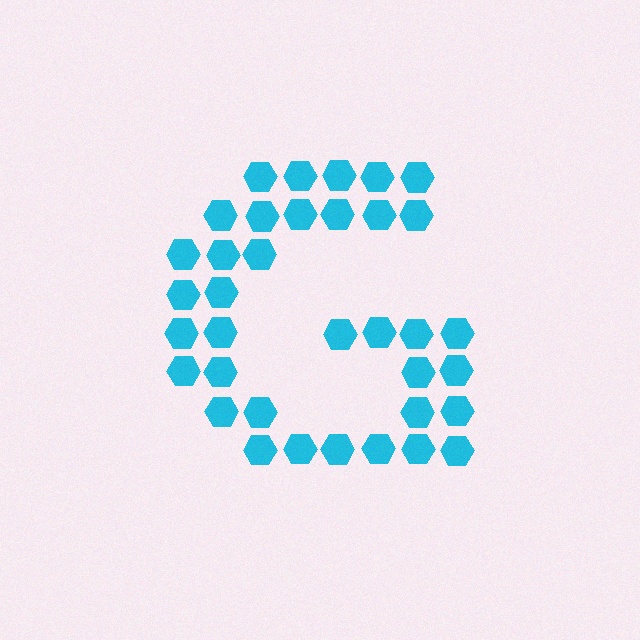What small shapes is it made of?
It is made of small hexagons.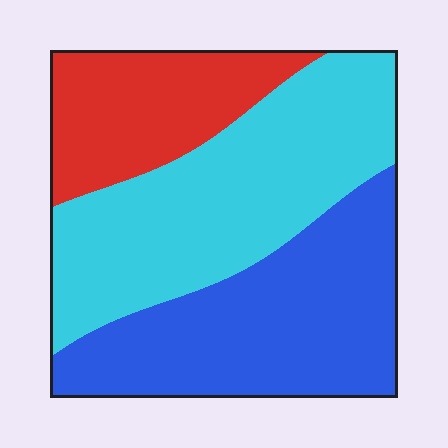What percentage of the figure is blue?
Blue takes up about three eighths (3/8) of the figure.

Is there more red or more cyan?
Cyan.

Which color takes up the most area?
Cyan, at roughly 40%.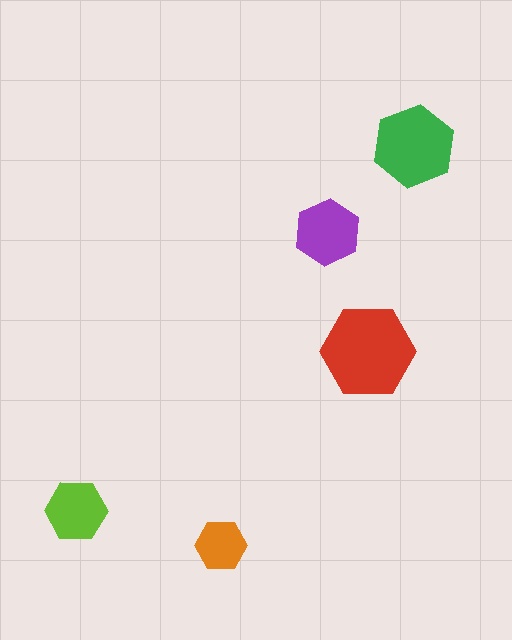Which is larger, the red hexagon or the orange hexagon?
The red one.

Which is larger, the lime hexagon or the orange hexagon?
The lime one.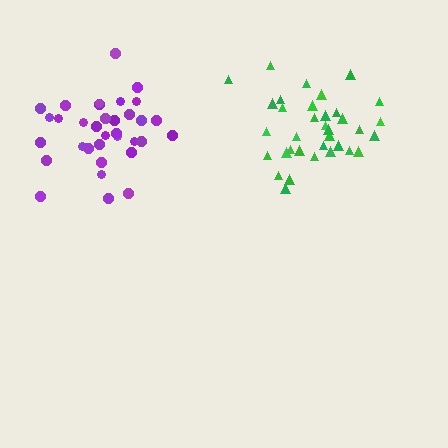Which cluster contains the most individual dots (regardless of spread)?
Green (35).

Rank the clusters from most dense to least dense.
green, purple.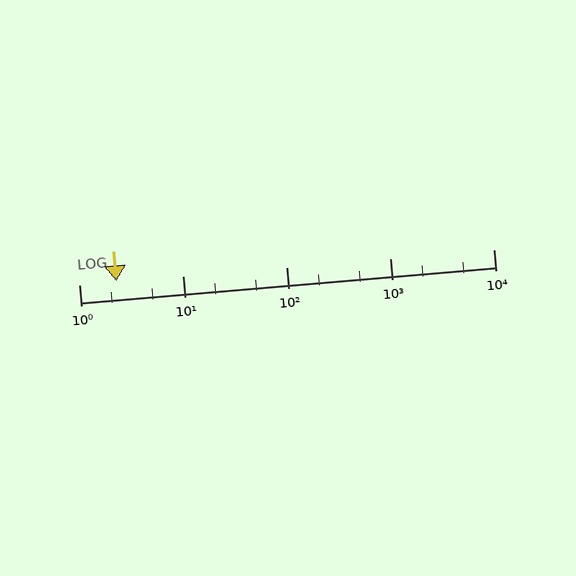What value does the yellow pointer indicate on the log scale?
The pointer indicates approximately 2.3.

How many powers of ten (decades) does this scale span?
The scale spans 4 decades, from 1 to 10000.